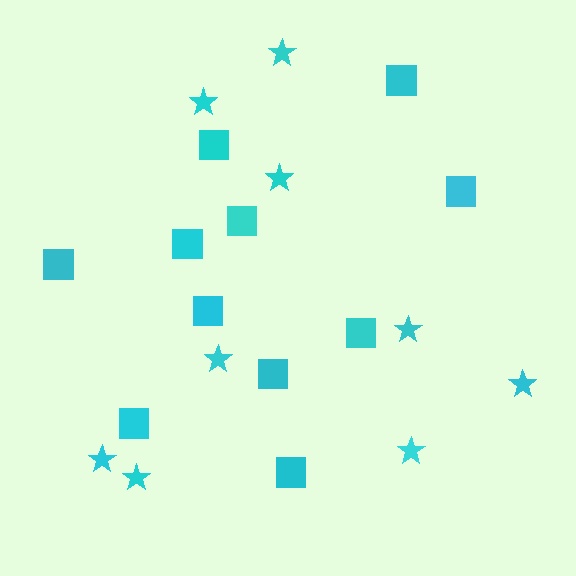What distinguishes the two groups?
There are 2 groups: one group of squares (11) and one group of stars (9).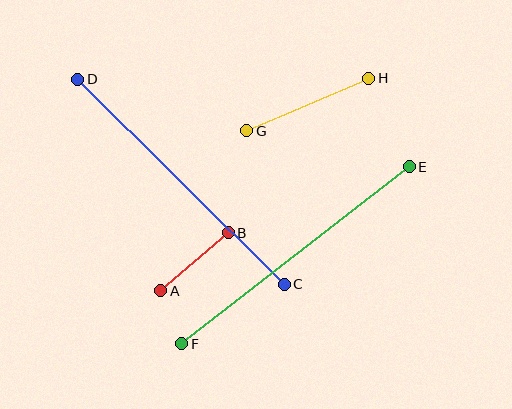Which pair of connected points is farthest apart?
Points C and D are farthest apart.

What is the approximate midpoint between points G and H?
The midpoint is at approximately (308, 105) pixels.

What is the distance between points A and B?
The distance is approximately 89 pixels.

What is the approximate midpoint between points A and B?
The midpoint is at approximately (195, 262) pixels.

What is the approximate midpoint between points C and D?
The midpoint is at approximately (181, 182) pixels.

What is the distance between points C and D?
The distance is approximately 291 pixels.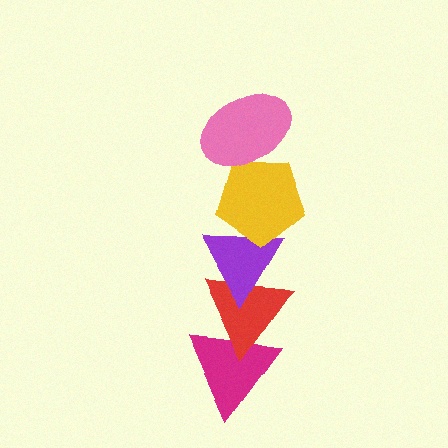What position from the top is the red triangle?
The red triangle is 4th from the top.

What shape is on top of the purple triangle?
The yellow pentagon is on top of the purple triangle.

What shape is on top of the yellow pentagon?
The pink ellipse is on top of the yellow pentagon.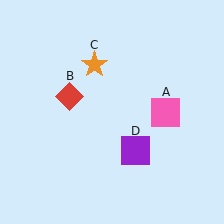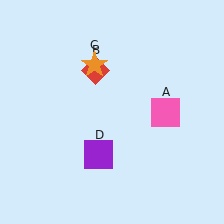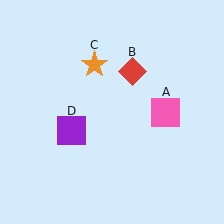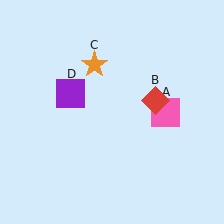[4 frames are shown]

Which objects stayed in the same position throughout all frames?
Pink square (object A) and orange star (object C) remained stationary.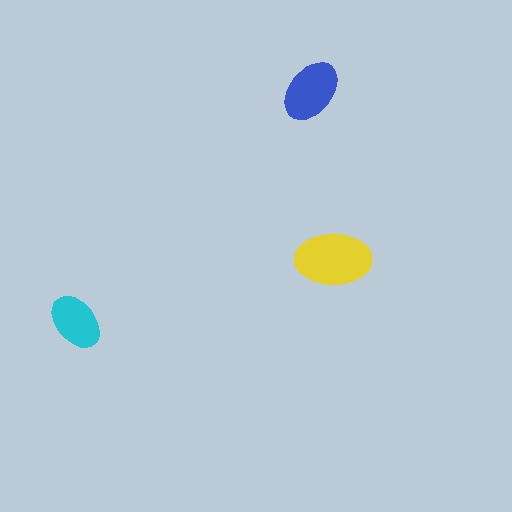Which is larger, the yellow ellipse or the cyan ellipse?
The yellow one.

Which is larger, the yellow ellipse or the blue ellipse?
The yellow one.